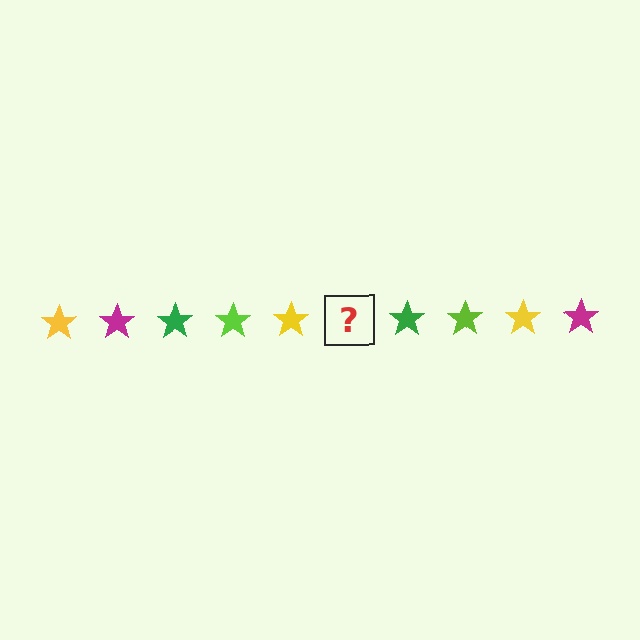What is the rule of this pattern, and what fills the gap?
The rule is that the pattern cycles through yellow, magenta, green, lime stars. The gap should be filled with a magenta star.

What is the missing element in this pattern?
The missing element is a magenta star.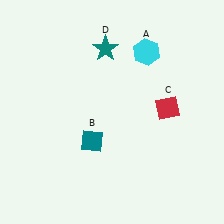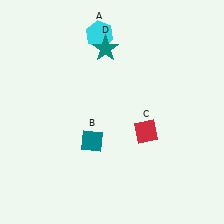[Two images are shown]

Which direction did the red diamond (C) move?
The red diamond (C) moved down.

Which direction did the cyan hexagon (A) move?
The cyan hexagon (A) moved left.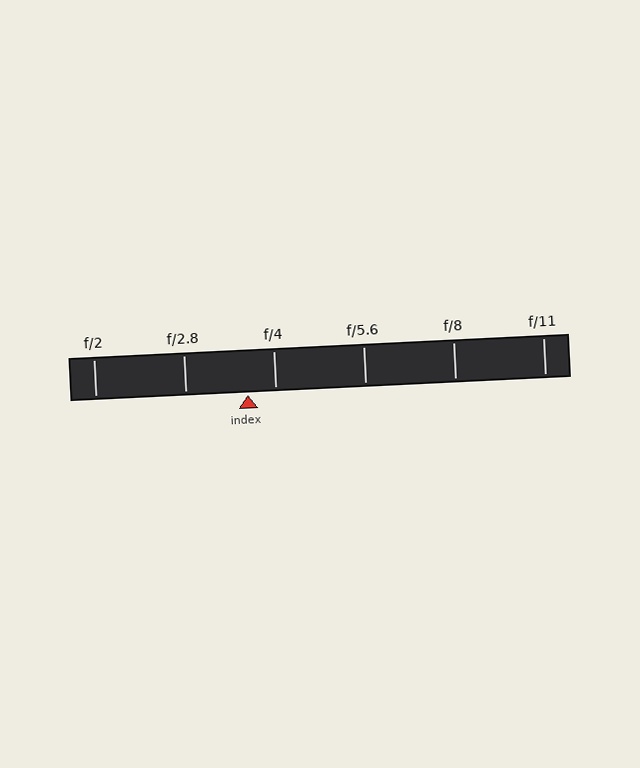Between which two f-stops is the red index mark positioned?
The index mark is between f/2.8 and f/4.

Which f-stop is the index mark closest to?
The index mark is closest to f/4.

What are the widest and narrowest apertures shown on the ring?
The widest aperture shown is f/2 and the narrowest is f/11.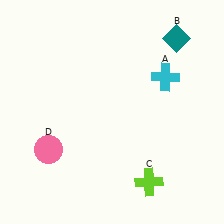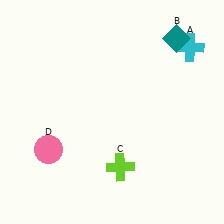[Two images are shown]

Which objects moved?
The objects that moved are: the cyan cross (A), the lime cross (C).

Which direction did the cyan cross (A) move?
The cyan cross (A) moved up.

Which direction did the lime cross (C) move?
The lime cross (C) moved left.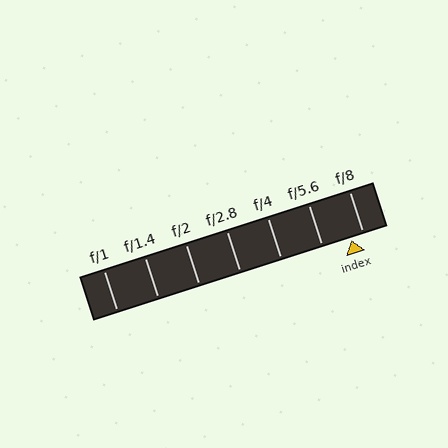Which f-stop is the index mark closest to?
The index mark is closest to f/8.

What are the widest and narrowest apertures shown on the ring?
The widest aperture shown is f/1 and the narrowest is f/8.